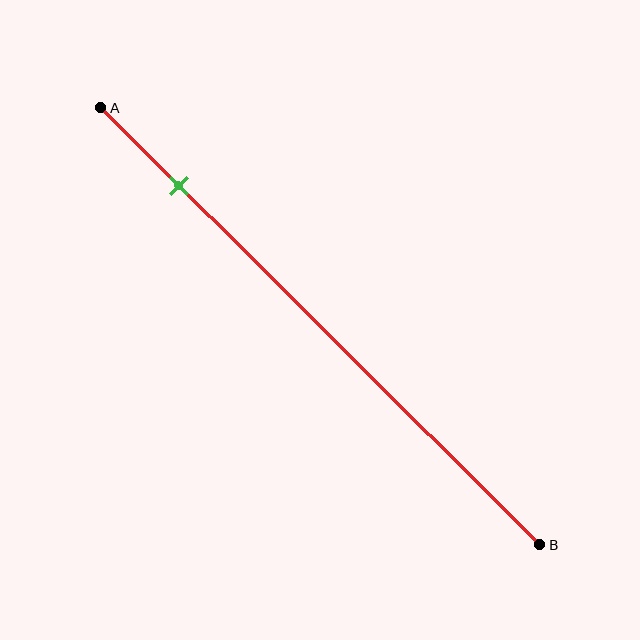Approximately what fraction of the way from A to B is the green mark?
The green mark is approximately 20% of the way from A to B.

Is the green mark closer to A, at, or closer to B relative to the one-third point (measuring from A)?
The green mark is closer to point A than the one-third point of segment AB.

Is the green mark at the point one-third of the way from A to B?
No, the mark is at about 20% from A, not at the 33% one-third point.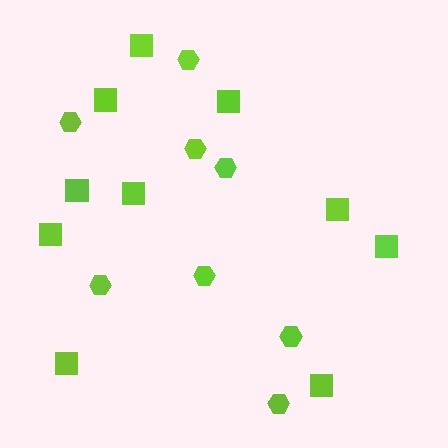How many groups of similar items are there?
There are 2 groups: one group of squares (10) and one group of hexagons (8).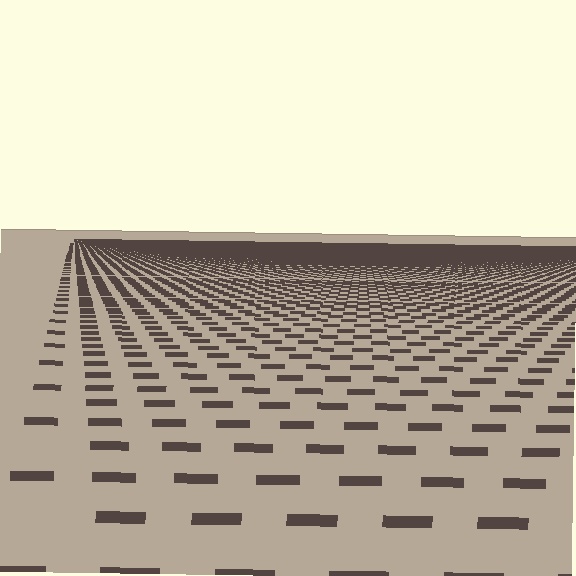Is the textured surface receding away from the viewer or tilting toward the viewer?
The surface is receding away from the viewer. Texture elements get smaller and denser toward the top.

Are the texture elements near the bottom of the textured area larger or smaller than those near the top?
Larger. Near the bottom, elements are closer to the viewer and appear at a bigger on-screen size.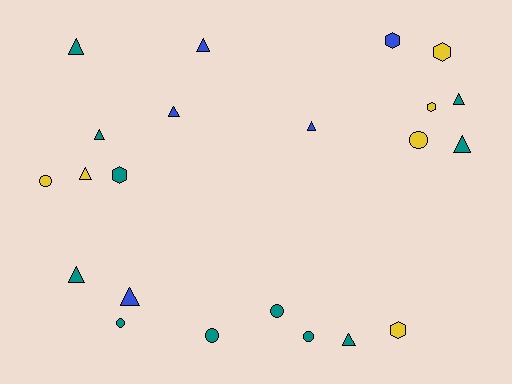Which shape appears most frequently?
Triangle, with 11 objects.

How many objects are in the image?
There are 22 objects.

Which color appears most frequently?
Teal, with 11 objects.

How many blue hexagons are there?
There is 1 blue hexagon.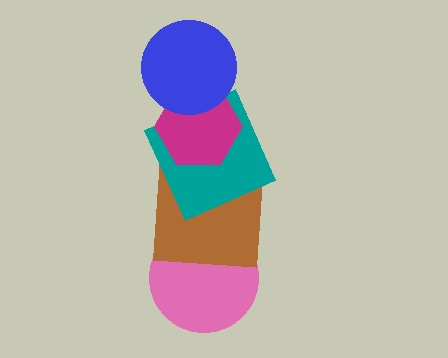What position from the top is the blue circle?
The blue circle is 1st from the top.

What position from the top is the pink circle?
The pink circle is 5th from the top.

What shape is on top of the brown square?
The teal square is on top of the brown square.